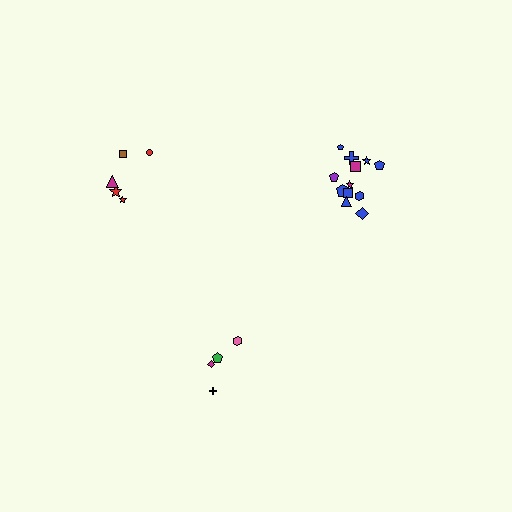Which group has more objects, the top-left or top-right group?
The top-right group.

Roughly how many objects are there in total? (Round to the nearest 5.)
Roughly 20 objects in total.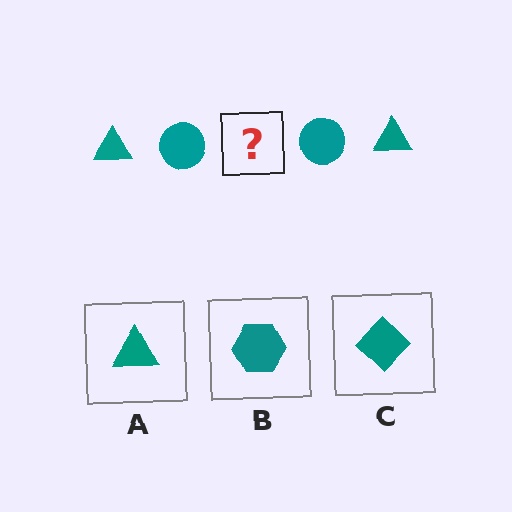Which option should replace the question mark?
Option A.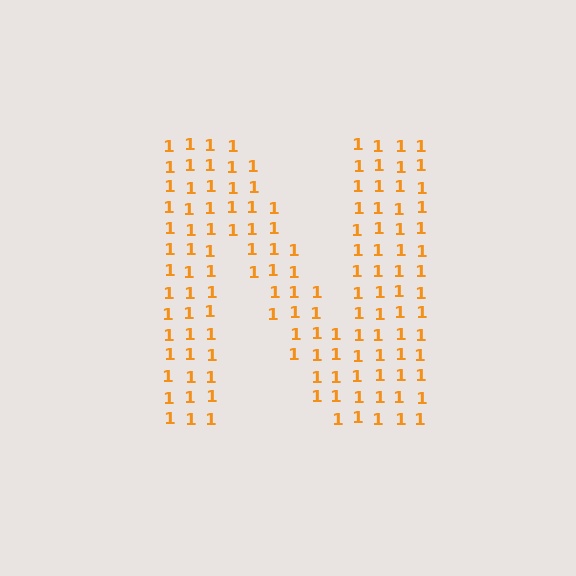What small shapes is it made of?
It is made of small digit 1's.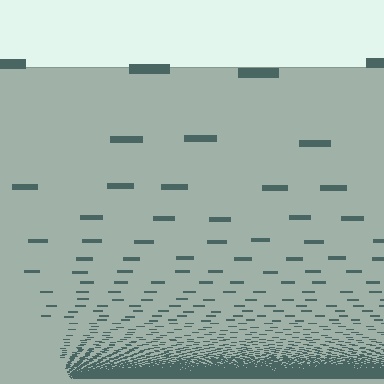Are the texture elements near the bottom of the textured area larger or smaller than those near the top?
Smaller. The gradient is inverted — elements near the bottom are smaller and denser.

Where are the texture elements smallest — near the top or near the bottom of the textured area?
Near the bottom.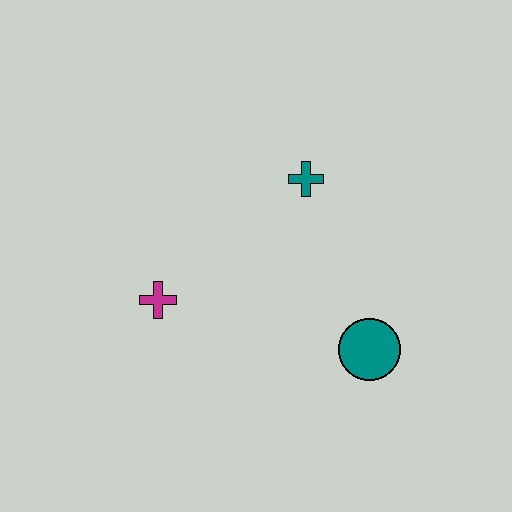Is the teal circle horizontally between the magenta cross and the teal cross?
No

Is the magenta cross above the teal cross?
No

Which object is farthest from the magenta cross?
The teal circle is farthest from the magenta cross.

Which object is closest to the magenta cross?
The teal cross is closest to the magenta cross.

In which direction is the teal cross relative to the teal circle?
The teal cross is above the teal circle.